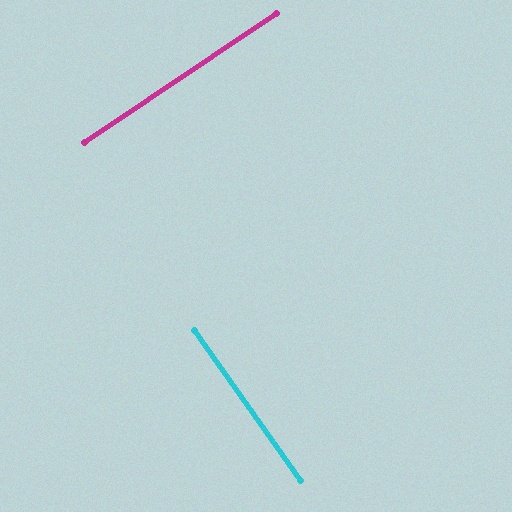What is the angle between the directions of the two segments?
Approximately 88 degrees.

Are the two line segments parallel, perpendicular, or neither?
Perpendicular — they meet at approximately 88°.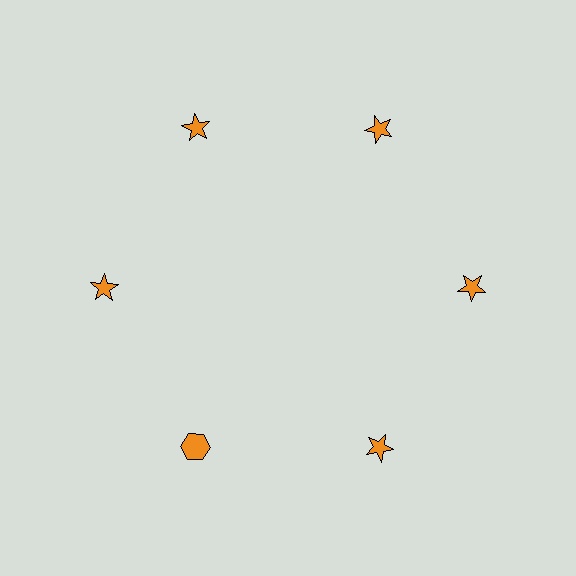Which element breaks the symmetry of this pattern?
The orange hexagon at roughly the 7 o'clock position breaks the symmetry. All other shapes are orange stars.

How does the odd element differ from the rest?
It has a different shape: hexagon instead of star.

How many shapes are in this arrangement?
There are 6 shapes arranged in a ring pattern.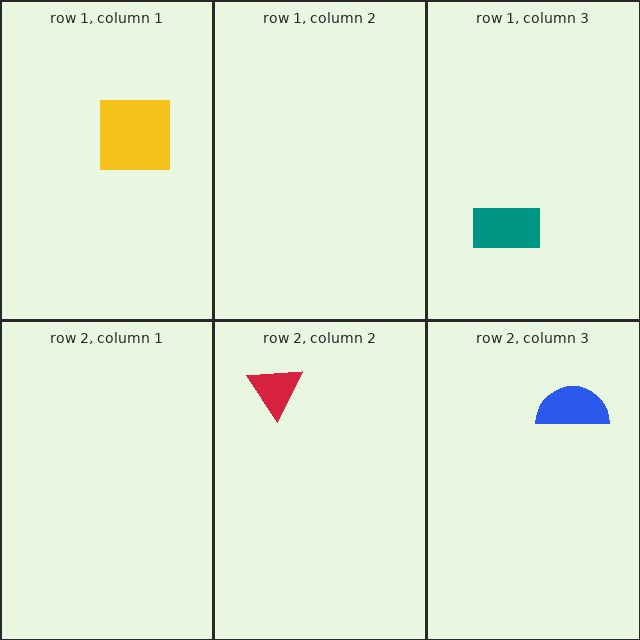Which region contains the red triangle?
The row 2, column 2 region.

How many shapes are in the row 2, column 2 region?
1.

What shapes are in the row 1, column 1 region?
The yellow square.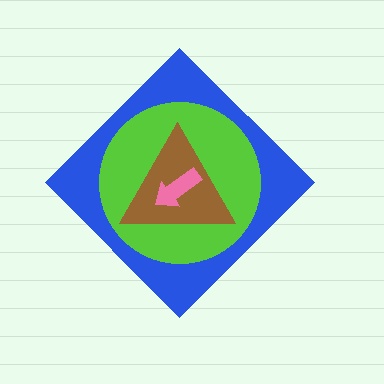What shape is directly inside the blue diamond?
The lime circle.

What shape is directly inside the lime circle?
The brown triangle.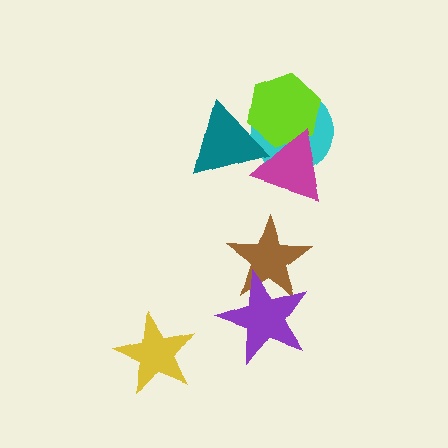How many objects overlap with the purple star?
1 object overlaps with the purple star.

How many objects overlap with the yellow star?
0 objects overlap with the yellow star.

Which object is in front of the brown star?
The purple star is in front of the brown star.